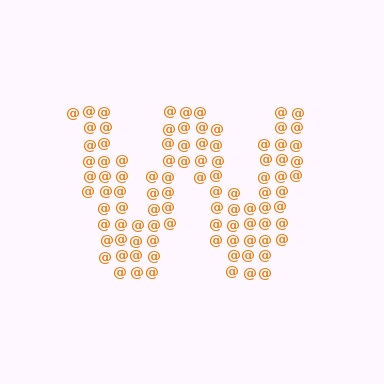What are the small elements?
The small elements are at signs.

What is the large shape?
The large shape is the letter W.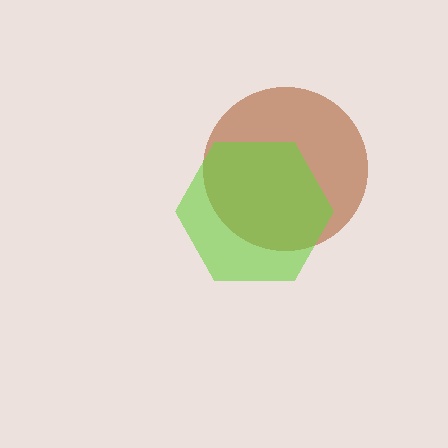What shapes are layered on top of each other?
The layered shapes are: a brown circle, a lime hexagon.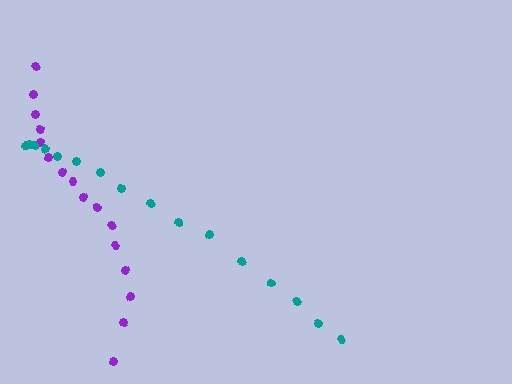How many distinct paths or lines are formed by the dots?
There are 2 distinct paths.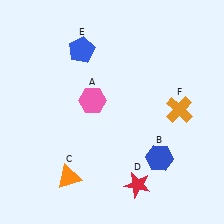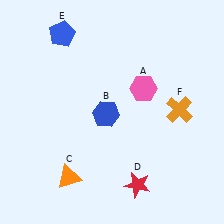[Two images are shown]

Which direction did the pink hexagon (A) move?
The pink hexagon (A) moved right.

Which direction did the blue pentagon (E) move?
The blue pentagon (E) moved left.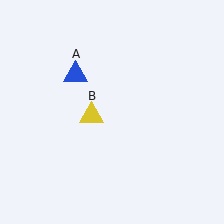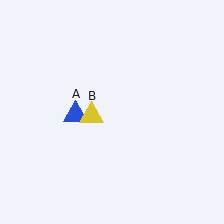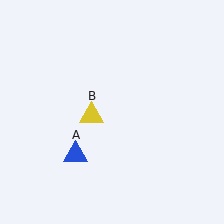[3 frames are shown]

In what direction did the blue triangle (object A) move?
The blue triangle (object A) moved down.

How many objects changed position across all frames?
1 object changed position: blue triangle (object A).